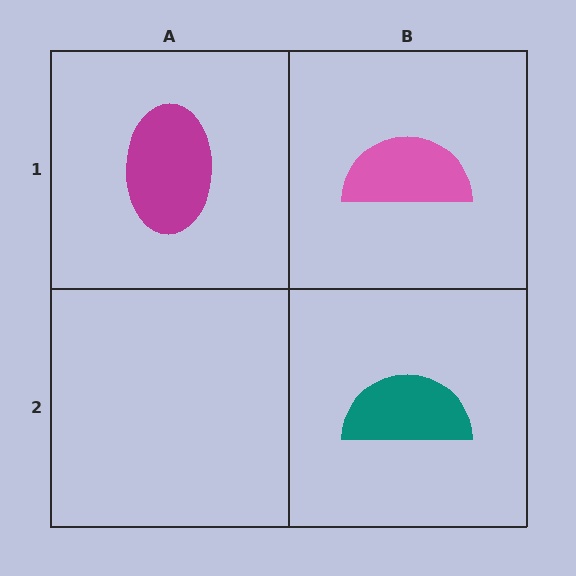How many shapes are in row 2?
1 shape.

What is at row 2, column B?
A teal semicircle.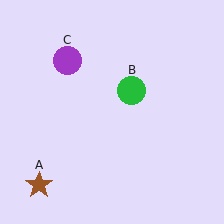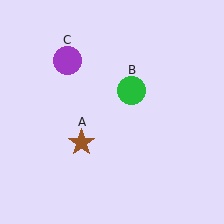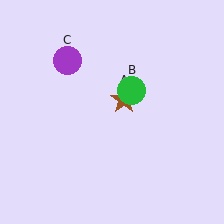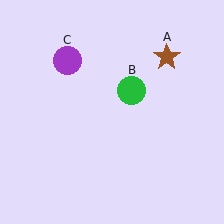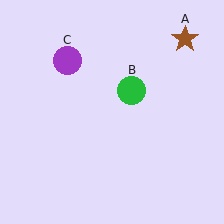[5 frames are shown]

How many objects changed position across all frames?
1 object changed position: brown star (object A).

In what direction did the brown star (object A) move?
The brown star (object A) moved up and to the right.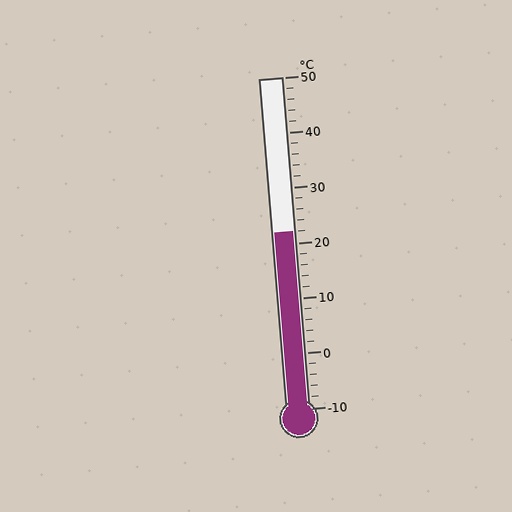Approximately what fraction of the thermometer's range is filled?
The thermometer is filled to approximately 55% of its range.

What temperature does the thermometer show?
The thermometer shows approximately 22°C.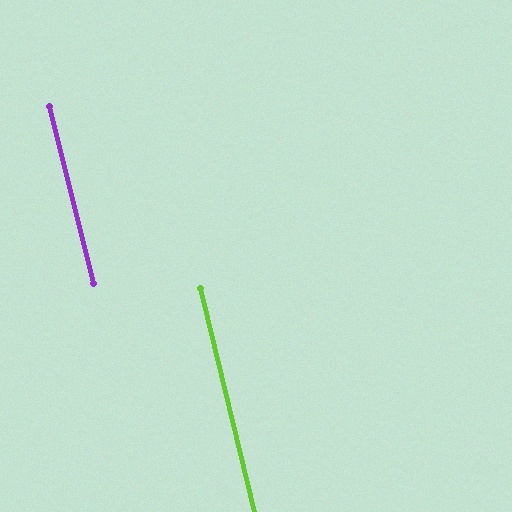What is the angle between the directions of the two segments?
Approximately 0 degrees.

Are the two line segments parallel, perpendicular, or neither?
Parallel — their directions differ by only 0.4°.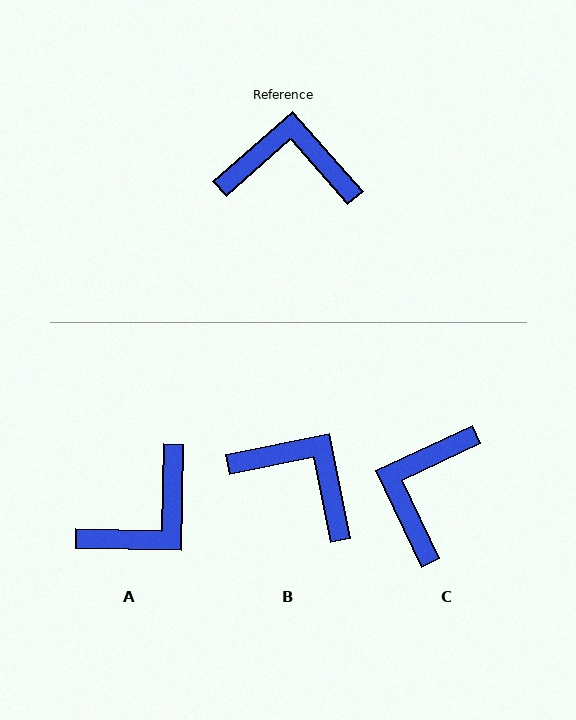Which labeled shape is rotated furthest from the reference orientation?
A, about 132 degrees away.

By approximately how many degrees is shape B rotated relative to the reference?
Approximately 30 degrees clockwise.